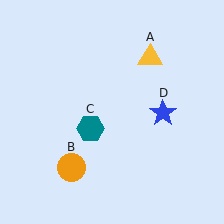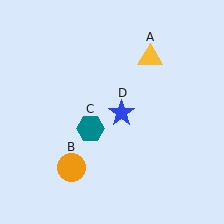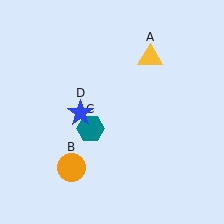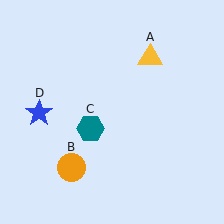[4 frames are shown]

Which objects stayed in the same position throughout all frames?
Yellow triangle (object A) and orange circle (object B) and teal hexagon (object C) remained stationary.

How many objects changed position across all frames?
1 object changed position: blue star (object D).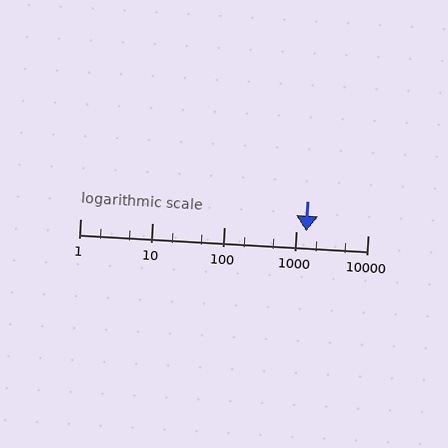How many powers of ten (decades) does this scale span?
The scale spans 4 decades, from 1 to 10000.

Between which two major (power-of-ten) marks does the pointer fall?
The pointer is between 1000 and 10000.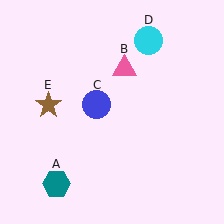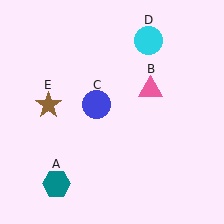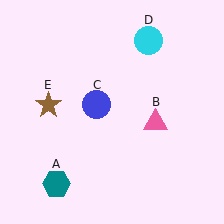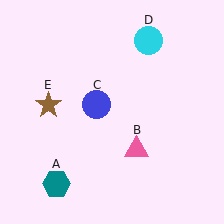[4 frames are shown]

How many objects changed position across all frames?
1 object changed position: pink triangle (object B).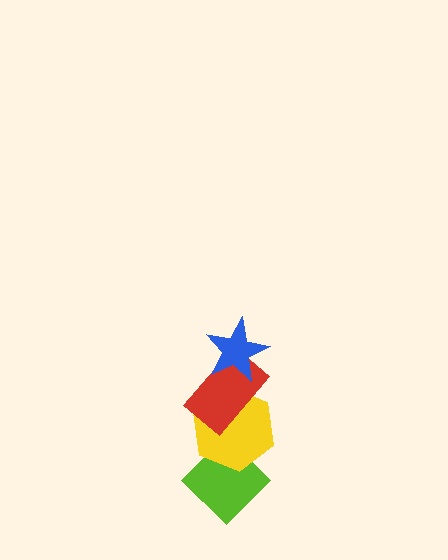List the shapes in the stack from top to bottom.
From top to bottom: the blue star, the red rectangle, the yellow hexagon, the lime diamond.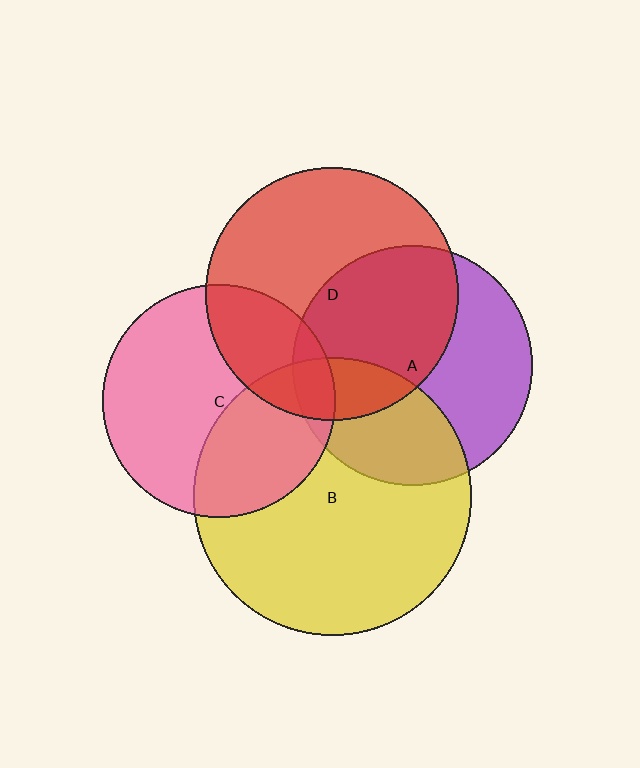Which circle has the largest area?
Circle B (yellow).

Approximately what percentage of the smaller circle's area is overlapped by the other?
Approximately 15%.